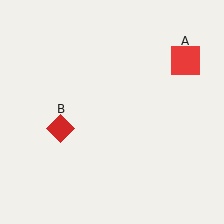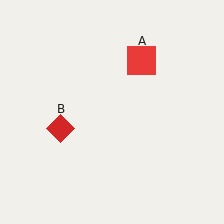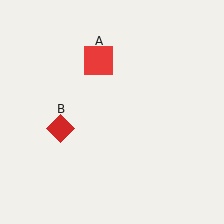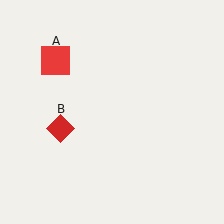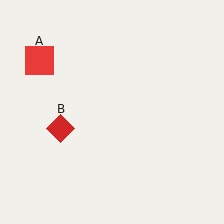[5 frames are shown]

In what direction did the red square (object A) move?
The red square (object A) moved left.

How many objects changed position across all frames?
1 object changed position: red square (object A).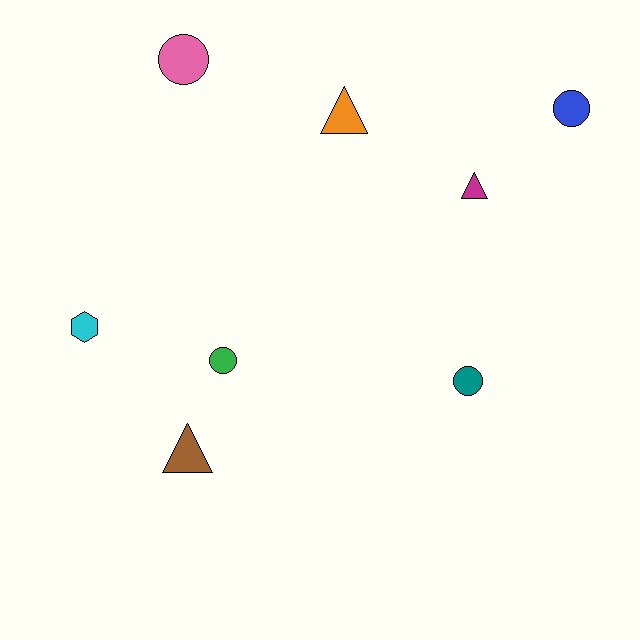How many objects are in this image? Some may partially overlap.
There are 8 objects.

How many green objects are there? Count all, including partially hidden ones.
There is 1 green object.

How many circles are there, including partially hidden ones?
There are 4 circles.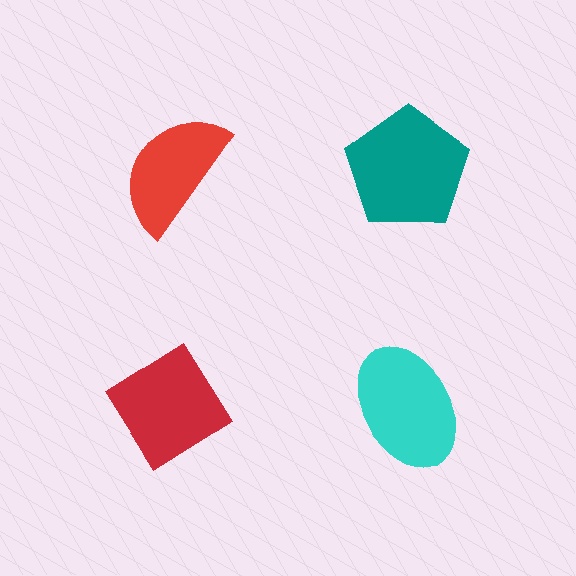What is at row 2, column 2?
A cyan ellipse.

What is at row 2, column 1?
A red diamond.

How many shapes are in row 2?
2 shapes.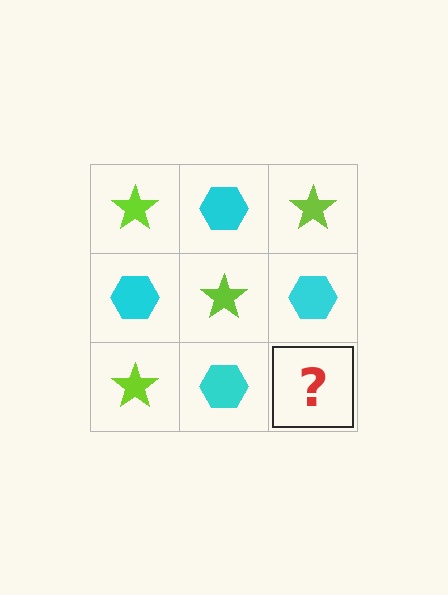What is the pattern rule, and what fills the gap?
The rule is that it alternates lime star and cyan hexagon in a checkerboard pattern. The gap should be filled with a lime star.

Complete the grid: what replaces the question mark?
The question mark should be replaced with a lime star.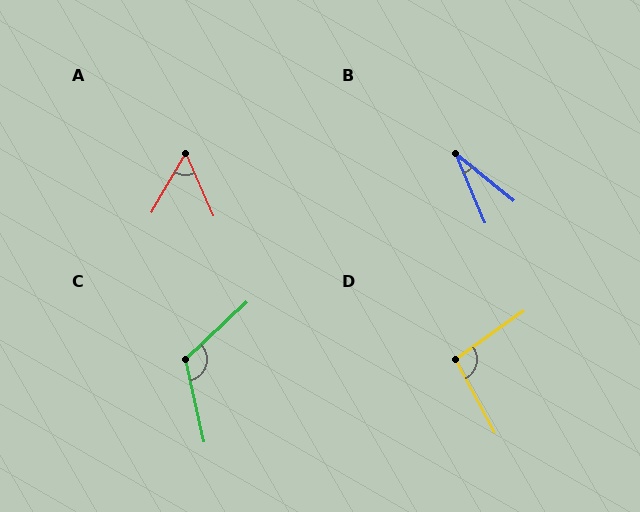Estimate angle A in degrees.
Approximately 54 degrees.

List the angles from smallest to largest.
B (28°), A (54°), D (97°), C (120°).